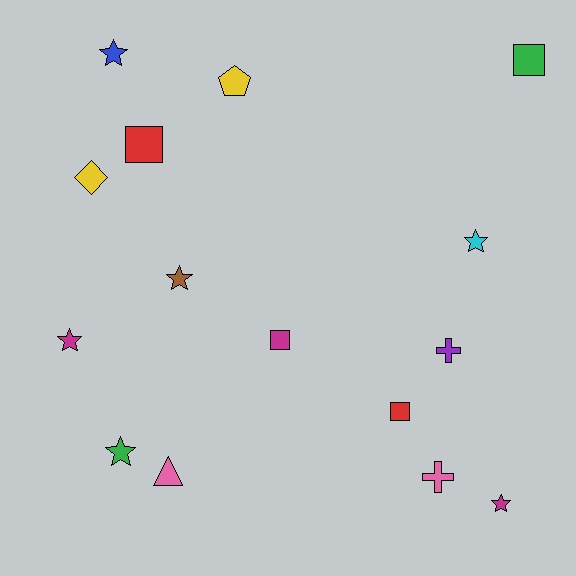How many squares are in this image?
There are 4 squares.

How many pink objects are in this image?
There are 2 pink objects.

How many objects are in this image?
There are 15 objects.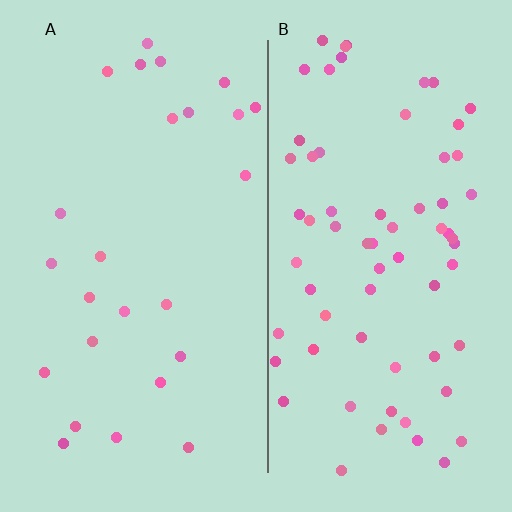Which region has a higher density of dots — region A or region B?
B (the right).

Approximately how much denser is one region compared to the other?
Approximately 2.7× — region B over region A.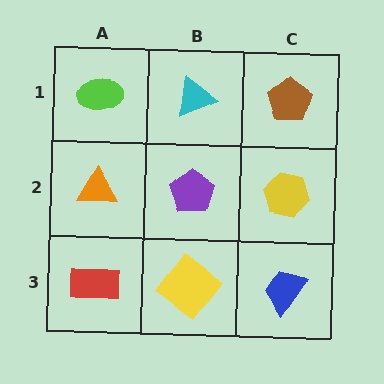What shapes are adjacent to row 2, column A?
A lime ellipse (row 1, column A), a red rectangle (row 3, column A), a purple pentagon (row 2, column B).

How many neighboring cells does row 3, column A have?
2.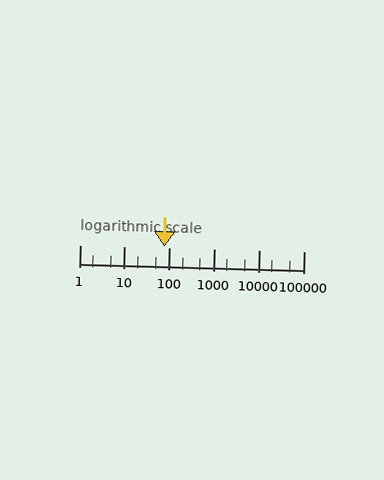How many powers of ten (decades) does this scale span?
The scale spans 5 decades, from 1 to 100000.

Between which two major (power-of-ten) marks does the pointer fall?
The pointer is between 10 and 100.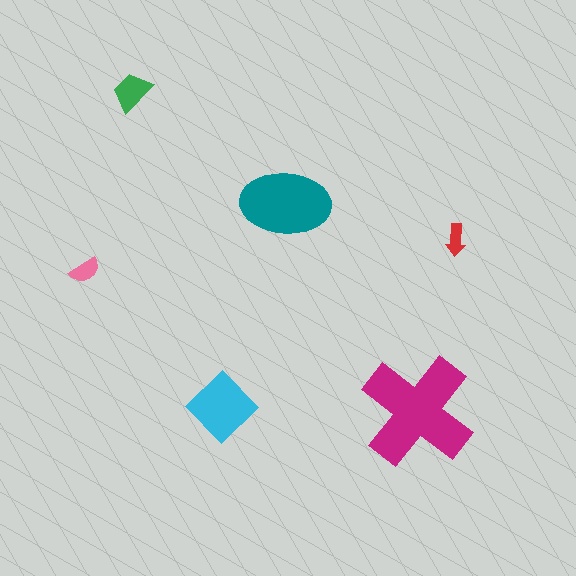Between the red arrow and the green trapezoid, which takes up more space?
The green trapezoid.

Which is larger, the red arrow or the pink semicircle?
The pink semicircle.